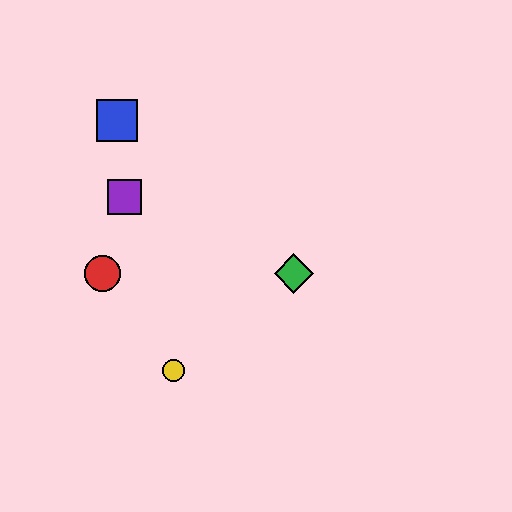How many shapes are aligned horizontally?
2 shapes (the red circle, the green diamond) are aligned horizontally.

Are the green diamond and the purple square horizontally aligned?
No, the green diamond is at y≈274 and the purple square is at y≈197.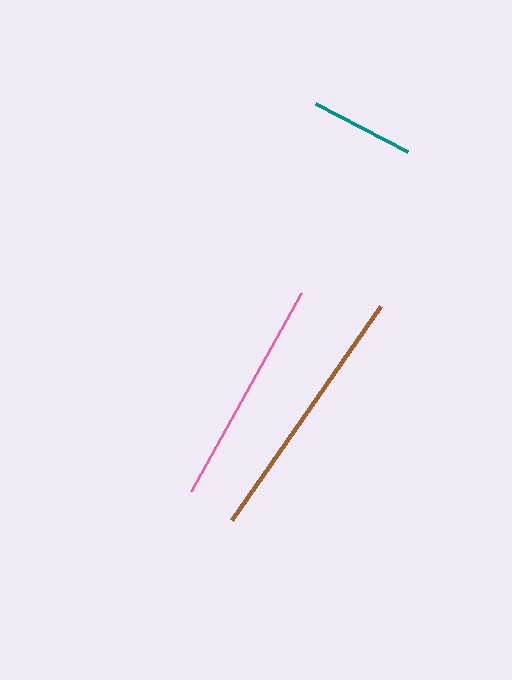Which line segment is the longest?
The brown line is the longest at approximately 261 pixels.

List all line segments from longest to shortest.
From longest to shortest: brown, pink, teal.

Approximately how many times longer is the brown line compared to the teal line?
The brown line is approximately 2.5 times the length of the teal line.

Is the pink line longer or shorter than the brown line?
The brown line is longer than the pink line.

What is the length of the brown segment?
The brown segment is approximately 261 pixels long.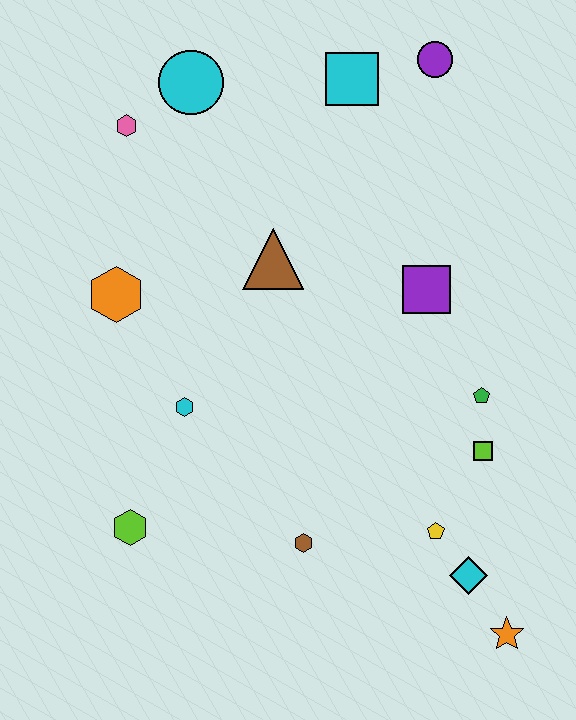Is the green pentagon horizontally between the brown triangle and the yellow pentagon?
No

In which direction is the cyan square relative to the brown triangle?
The cyan square is above the brown triangle.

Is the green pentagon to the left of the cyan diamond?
No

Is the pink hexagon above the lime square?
Yes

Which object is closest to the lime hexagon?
The cyan hexagon is closest to the lime hexagon.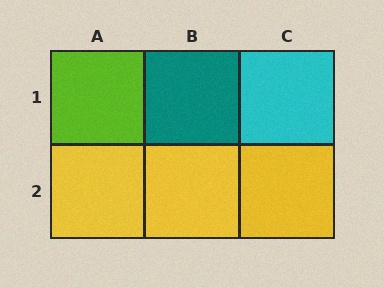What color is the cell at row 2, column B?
Yellow.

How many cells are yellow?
3 cells are yellow.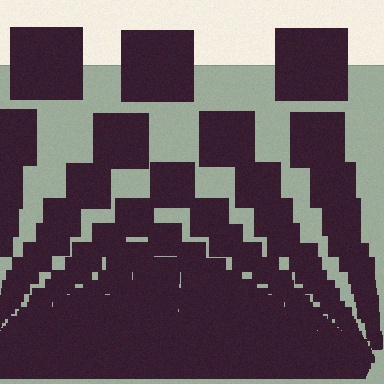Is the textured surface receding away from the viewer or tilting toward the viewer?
The surface appears to tilt toward the viewer. Texture elements get larger and sparser toward the top.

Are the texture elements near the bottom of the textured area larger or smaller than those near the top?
Smaller. The gradient is inverted — elements near the bottom are smaller and denser.